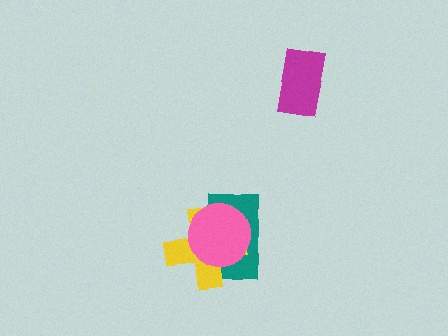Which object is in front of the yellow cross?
The pink circle is in front of the yellow cross.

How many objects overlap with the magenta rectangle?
0 objects overlap with the magenta rectangle.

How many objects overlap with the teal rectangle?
2 objects overlap with the teal rectangle.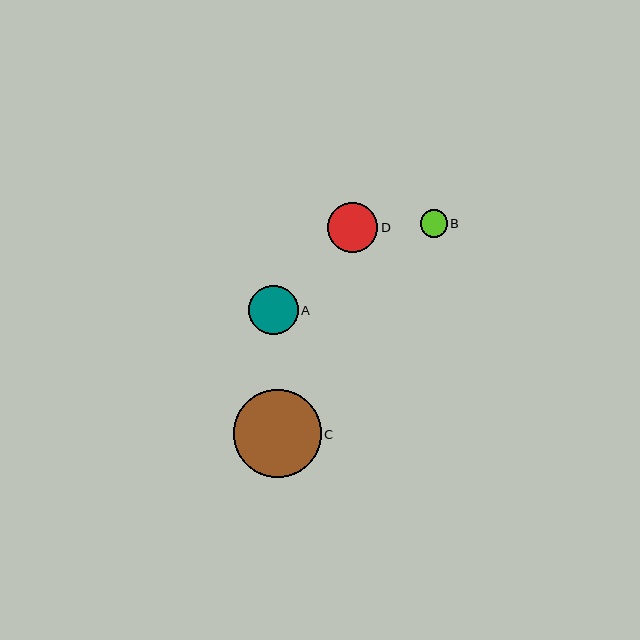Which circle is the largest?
Circle C is the largest with a size of approximately 87 pixels.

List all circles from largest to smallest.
From largest to smallest: C, D, A, B.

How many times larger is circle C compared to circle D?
Circle C is approximately 1.7 times the size of circle D.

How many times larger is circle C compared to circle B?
Circle C is approximately 3.2 times the size of circle B.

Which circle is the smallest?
Circle B is the smallest with a size of approximately 27 pixels.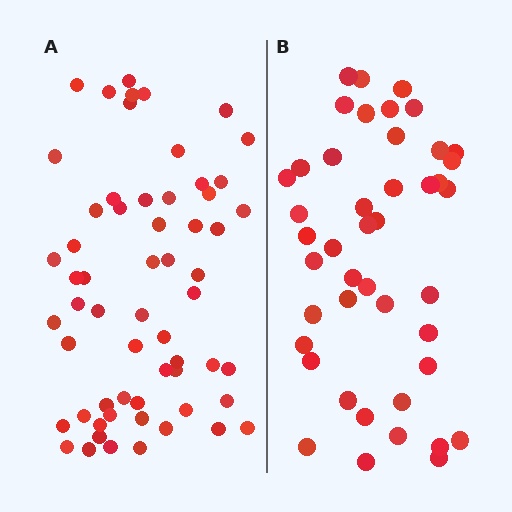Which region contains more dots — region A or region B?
Region A (the left region) has more dots.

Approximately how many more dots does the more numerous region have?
Region A has approximately 15 more dots than region B.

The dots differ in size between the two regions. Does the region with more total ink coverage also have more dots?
No. Region B has more total ink coverage because its dots are larger, but region A actually contains more individual dots. Total area can be misleading — the number of items is what matters here.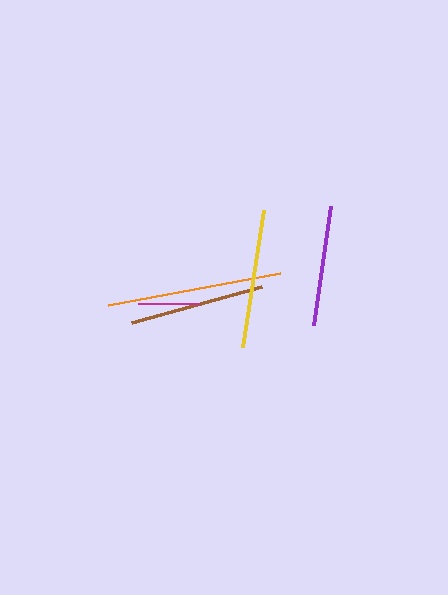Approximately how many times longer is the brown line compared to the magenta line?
The brown line is approximately 2.2 times the length of the magenta line.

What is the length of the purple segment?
The purple segment is approximately 120 pixels long.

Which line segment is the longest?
The orange line is the longest at approximately 175 pixels.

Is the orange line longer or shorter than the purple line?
The orange line is longer than the purple line.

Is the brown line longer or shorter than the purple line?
The brown line is longer than the purple line.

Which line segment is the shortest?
The magenta line is the shortest at approximately 61 pixels.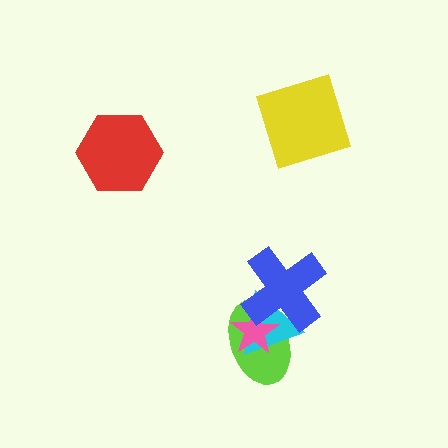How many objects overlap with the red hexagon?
0 objects overlap with the red hexagon.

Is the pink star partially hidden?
Yes, it is partially covered by another shape.